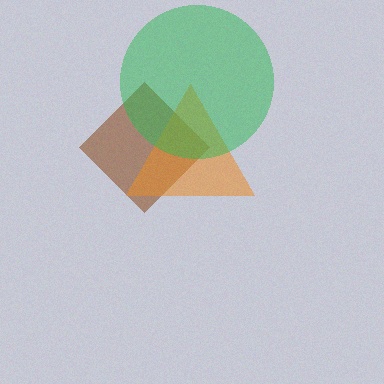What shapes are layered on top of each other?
The layered shapes are: a brown diamond, an orange triangle, a green circle.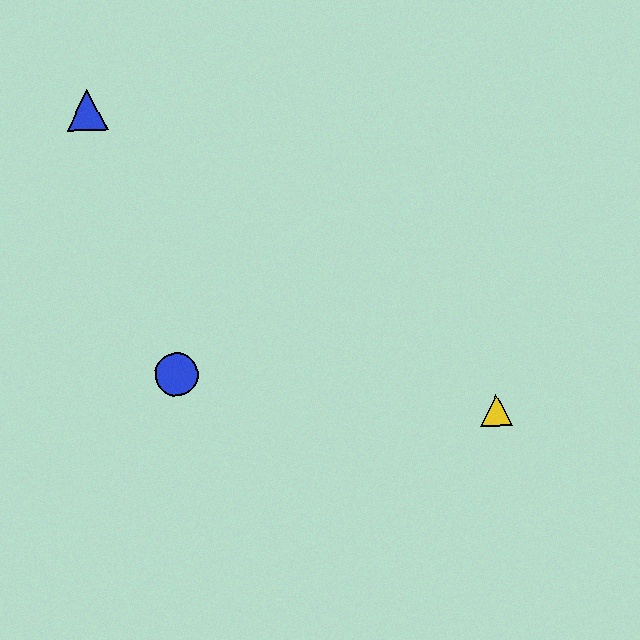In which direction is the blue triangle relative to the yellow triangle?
The blue triangle is to the left of the yellow triangle.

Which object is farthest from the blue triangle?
The yellow triangle is farthest from the blue triangle.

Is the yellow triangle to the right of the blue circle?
Yes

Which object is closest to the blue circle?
The blue triangle is closest to the blue circle.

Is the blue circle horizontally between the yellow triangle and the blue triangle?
Yes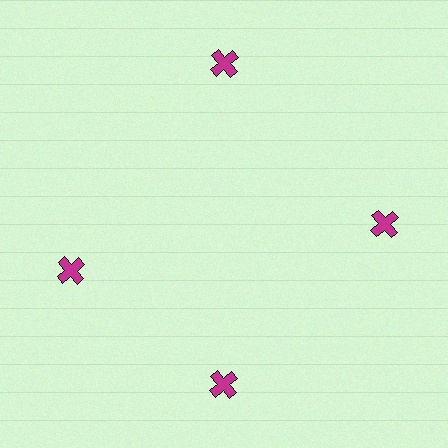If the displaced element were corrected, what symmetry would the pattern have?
It would have 4-fold rotational symmetry — the pattern would map onto itself every 90 degrees.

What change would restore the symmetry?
The symmetry would be restored by rotating it back into even spacing with its neighbors so that all 4 crosses sit at equal angles and equal distance from the center.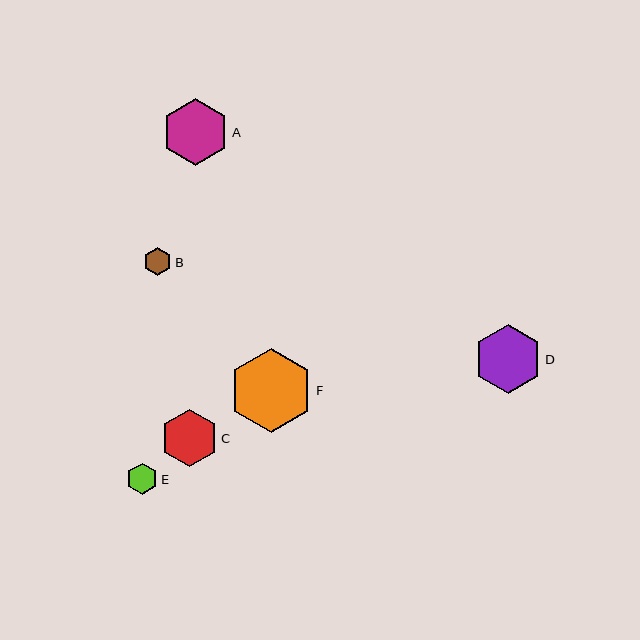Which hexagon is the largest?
Hexagon F is the largest with a size of approximately 84 pixels.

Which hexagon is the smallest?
Hexagon B is the smallest with a size of approximately 28 pixels.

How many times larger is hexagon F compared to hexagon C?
Hexagon F is approximately 1.5 times the size of hexagon C.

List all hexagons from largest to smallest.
From largest to smallest: F, D, A, C, E, B.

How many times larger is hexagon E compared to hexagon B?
Hexagon E is approximately 1.1 times the size of hexagon B.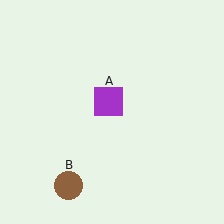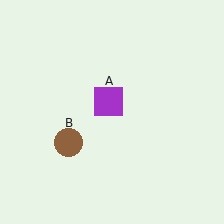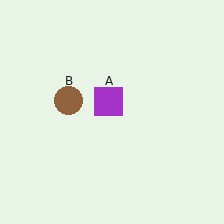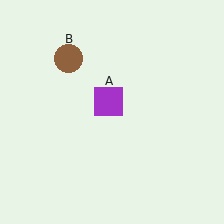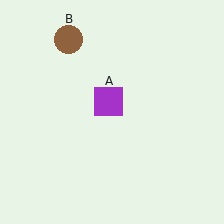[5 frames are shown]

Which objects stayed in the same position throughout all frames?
Purple square (object A) remained stationary.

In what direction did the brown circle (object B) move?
The brown circle (object B) moved up.